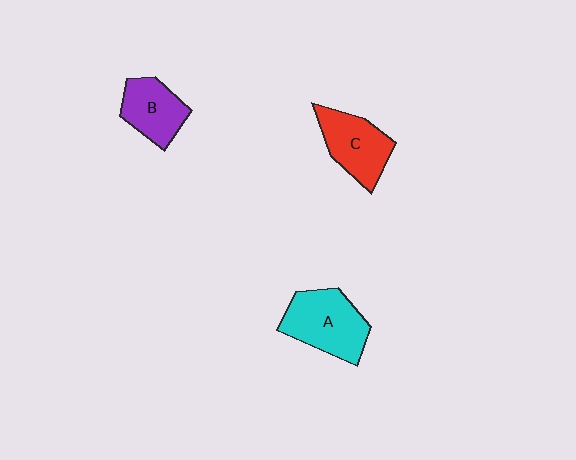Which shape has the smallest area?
Shape B (purple).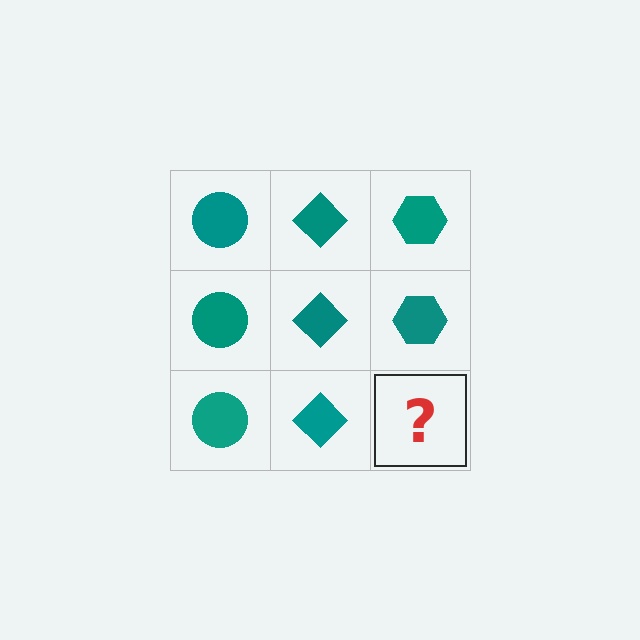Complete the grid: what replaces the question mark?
The question mark should be replaced with a teal hexagon.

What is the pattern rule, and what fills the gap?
The rule is that each column has a consistent shape. The gap should be filled with a teal hexagon.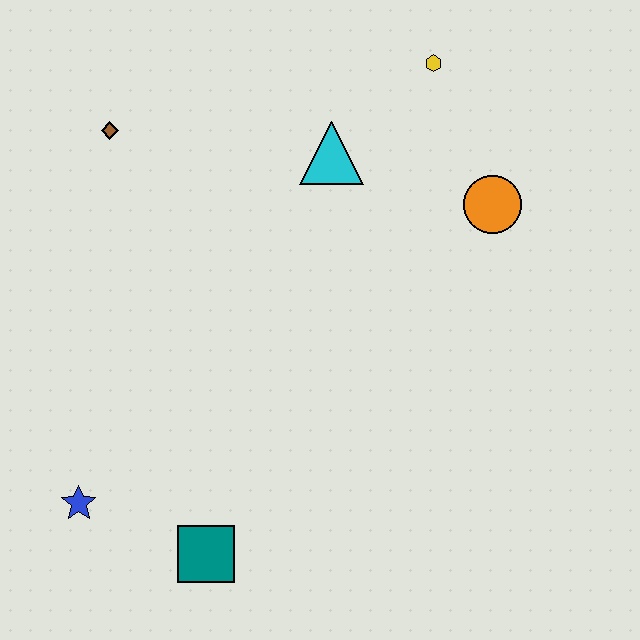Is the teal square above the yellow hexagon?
No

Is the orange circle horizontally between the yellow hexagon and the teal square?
No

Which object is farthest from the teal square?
The yellow hexagon is farthest from the teal square.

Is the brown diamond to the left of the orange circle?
Yes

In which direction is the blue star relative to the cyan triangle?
The blue star is below the cyan triangle.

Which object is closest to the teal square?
The blue star is closest to the teal square.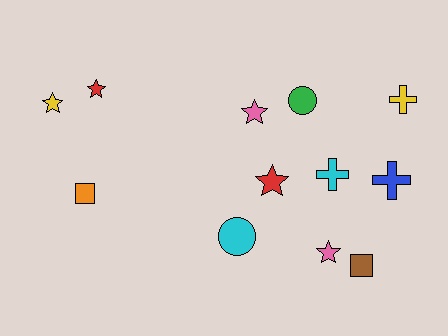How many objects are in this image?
There are 12 objects.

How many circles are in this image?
There are 2 circles.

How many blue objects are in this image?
There is 1 blue object.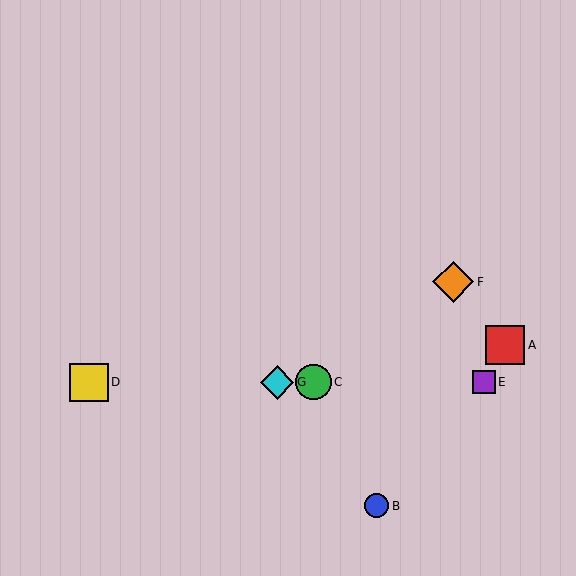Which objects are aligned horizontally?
Objects C, D, E, G are aligned horizontally.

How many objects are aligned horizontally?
4 objects (C, D, E, G) are aligned horizontally.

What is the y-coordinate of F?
Object F is at y≈282.